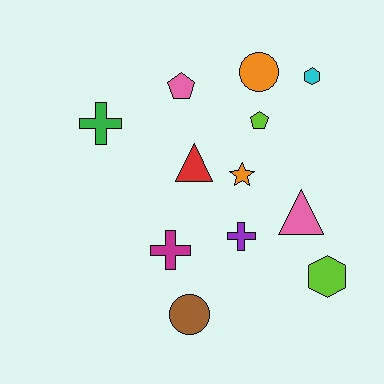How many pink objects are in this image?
There are 2 pink objects.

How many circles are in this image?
There are 2 circles.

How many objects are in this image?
There are 12 objects.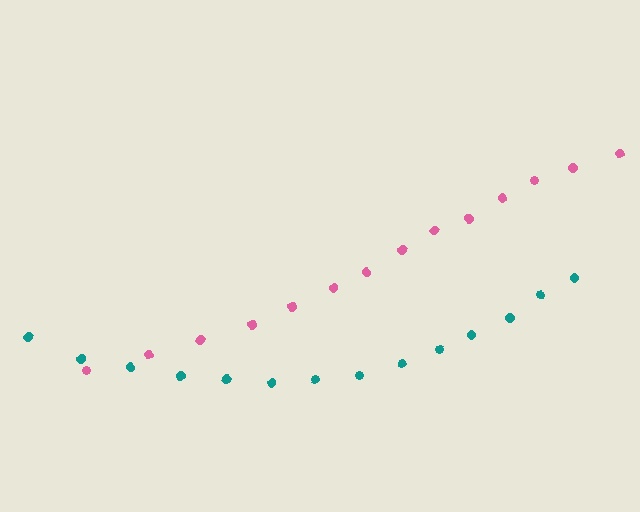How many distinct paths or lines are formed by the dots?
There are 2 distinct paths.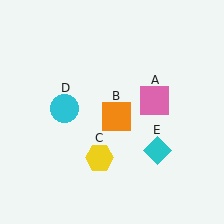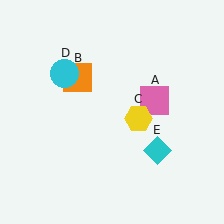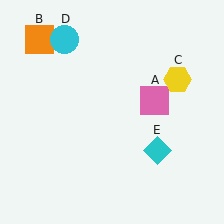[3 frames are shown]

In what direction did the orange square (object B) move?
The orange square (object B) moved up and to the left.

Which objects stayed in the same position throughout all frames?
Pink square (object A) and cyan diamond (object E) remained stationary.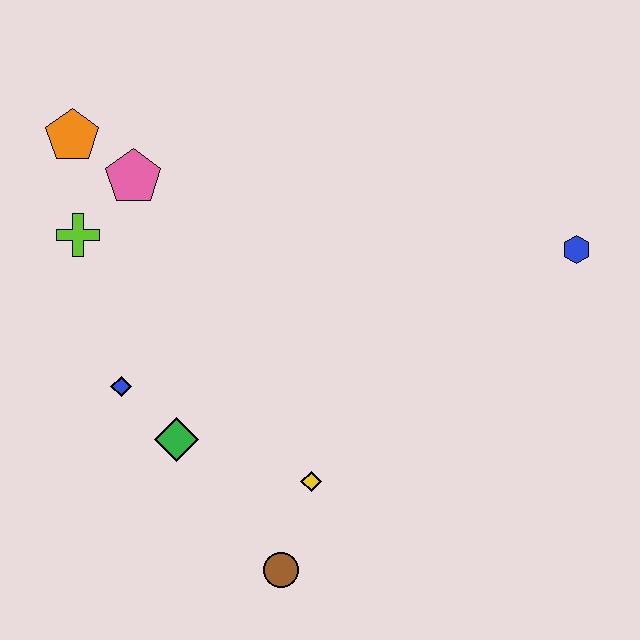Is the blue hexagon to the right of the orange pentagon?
Yes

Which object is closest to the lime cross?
The pink pentagon is closest to the lime cross.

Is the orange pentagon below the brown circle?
No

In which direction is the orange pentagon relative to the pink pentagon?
The orange pentagon is to the left of the pink pentagon.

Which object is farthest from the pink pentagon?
The blue hexagon is farthest from the pink pentagon.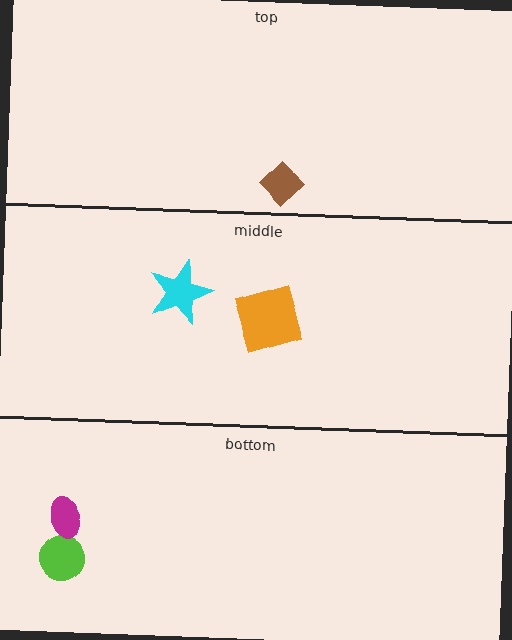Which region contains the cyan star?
The middle region.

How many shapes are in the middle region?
2.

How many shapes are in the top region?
1.